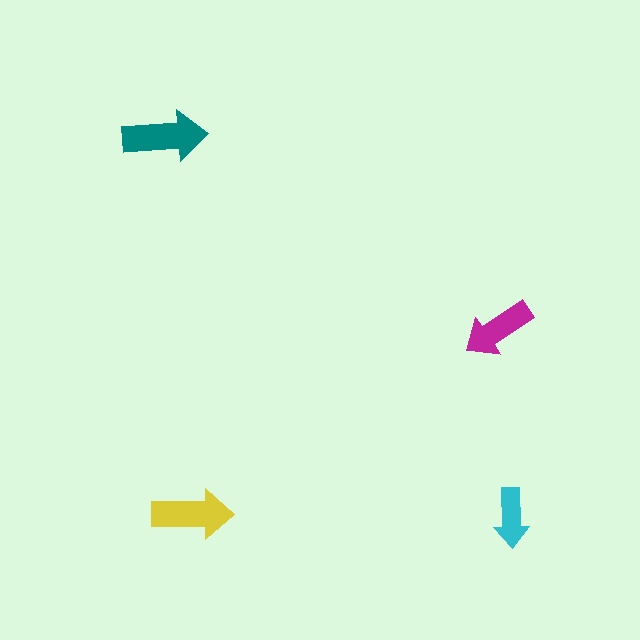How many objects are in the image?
There are 4 objects in the image.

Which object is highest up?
The teal arrow is topmost.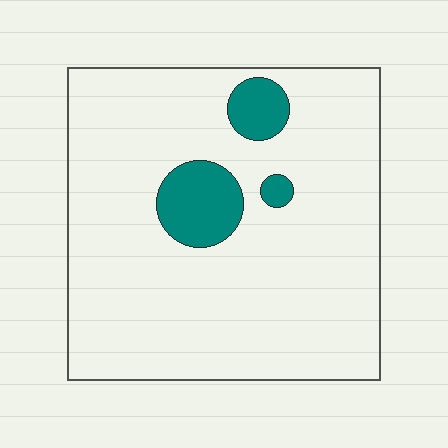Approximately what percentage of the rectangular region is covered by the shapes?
Approximately 10%.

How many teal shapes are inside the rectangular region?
3.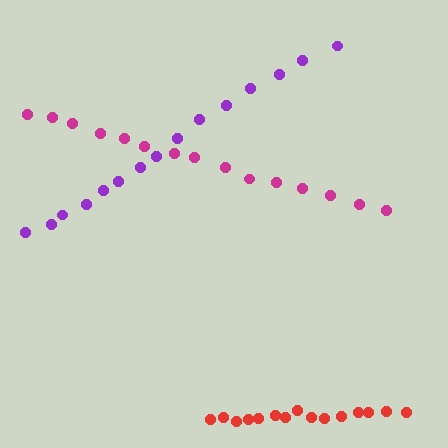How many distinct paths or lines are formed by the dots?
There are 3 distinct paths.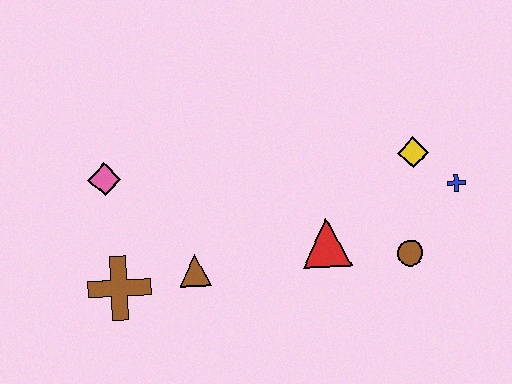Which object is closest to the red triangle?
The brown circle is closest to the red triangle.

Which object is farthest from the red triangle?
The pink diamond is farthest from the red triangle.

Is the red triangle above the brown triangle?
Yes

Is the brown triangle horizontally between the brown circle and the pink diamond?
Yes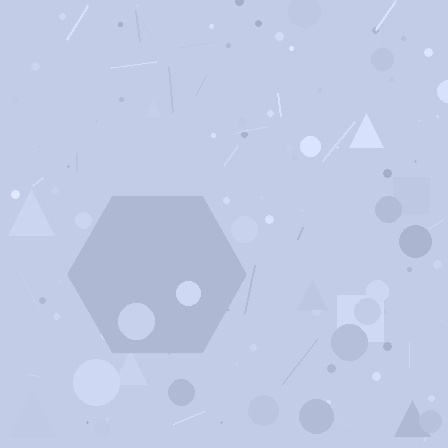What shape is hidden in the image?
A hexagon is hidden in the image.